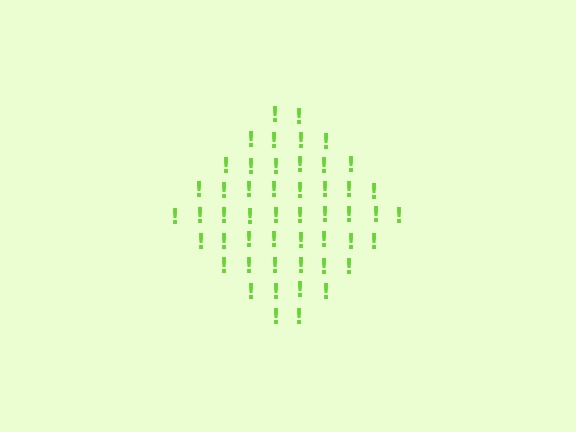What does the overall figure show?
The overall figure shows a diamond.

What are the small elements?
The small elements are exclamation marks.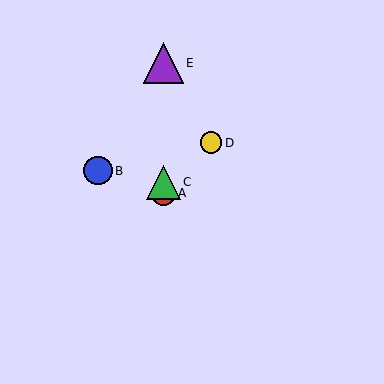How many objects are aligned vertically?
3 objects (A, C, E) are aligned vertically.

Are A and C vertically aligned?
Yes, both are at x≈163.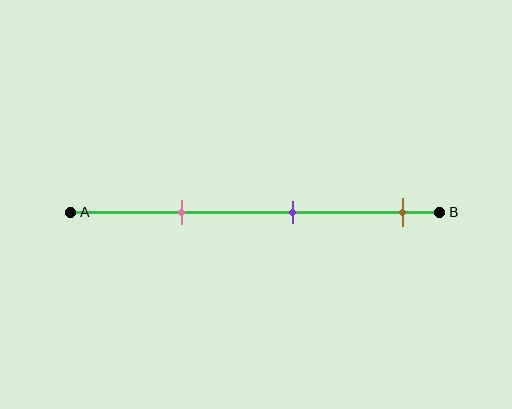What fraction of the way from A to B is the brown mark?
The brown mark is approximately 90% (0.9) of the way from A to B.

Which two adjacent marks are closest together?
The pink and purple marks are the closest adjacent pair.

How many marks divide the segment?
There are 3 marks dividing the segment.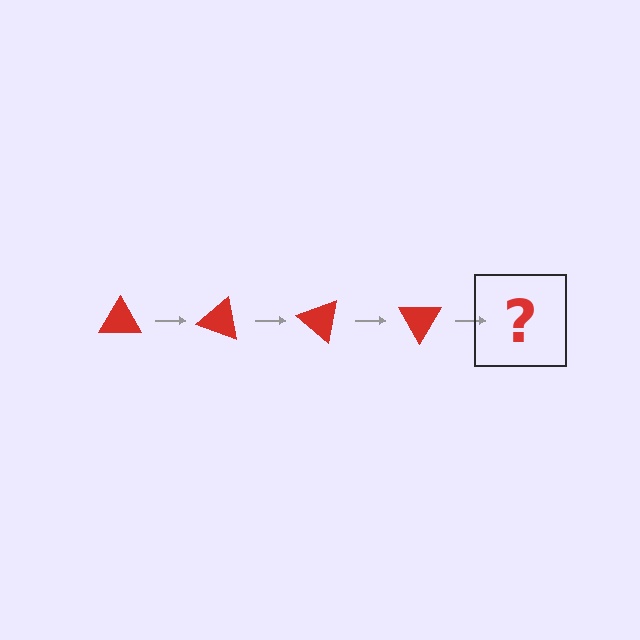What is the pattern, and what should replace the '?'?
The pattern is that the triangle rotates 20 degrees each step. The '?' should be a red triangle rotated 80 degrees.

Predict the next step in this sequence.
The next step is a red triangle rotated 80 degrees.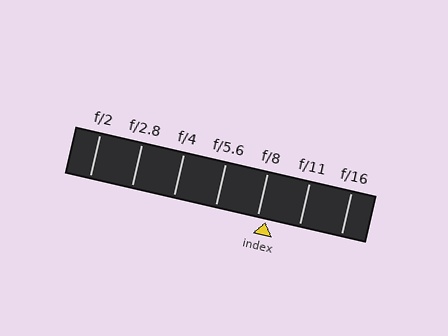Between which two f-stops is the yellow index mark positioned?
The index mark is between f/8 and f/11.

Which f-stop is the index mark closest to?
The index mark is closest to f/8.